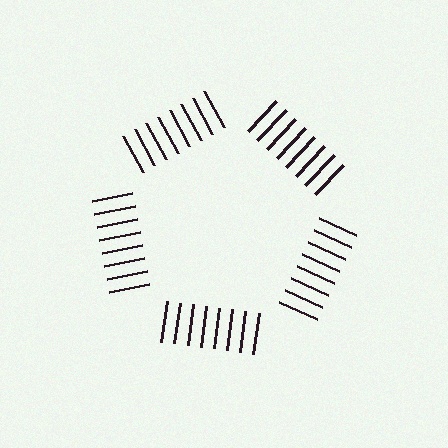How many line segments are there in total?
40 — 8 along each of the 5 edges.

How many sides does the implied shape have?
5 sides — the line-ends trace a pentagon.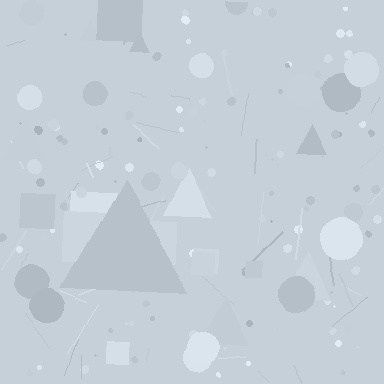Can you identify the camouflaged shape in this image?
The camouflaged shape is a triangle.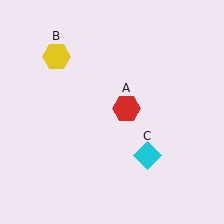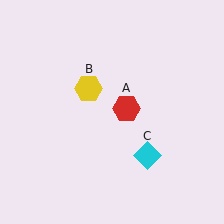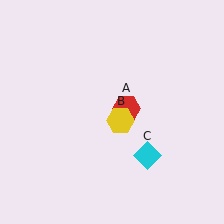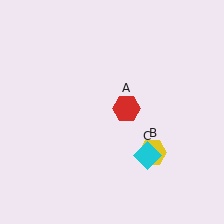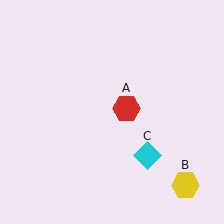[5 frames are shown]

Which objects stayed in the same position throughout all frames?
Red hexagon (object A) and cyan diamond (object C) remained stationary.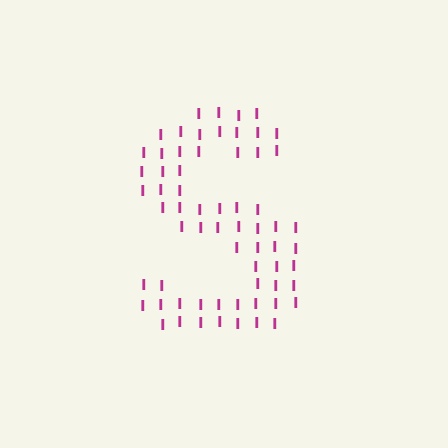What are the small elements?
The small elements are letter I's.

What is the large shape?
The large shape is the letter S.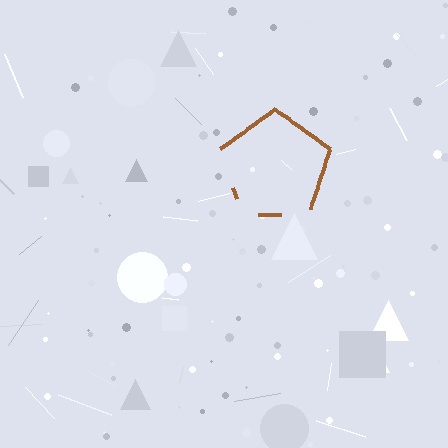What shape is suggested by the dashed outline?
The dashed outline suggests a pentagon.